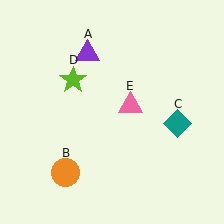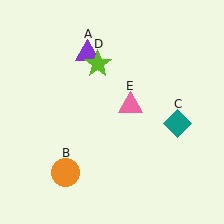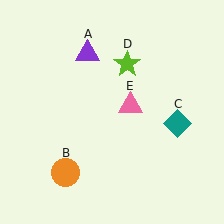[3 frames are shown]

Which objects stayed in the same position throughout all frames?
Purple triangle (object A) and orange circle (object B) and teal diamond (object C) and pink triangle (object E) remained stationary.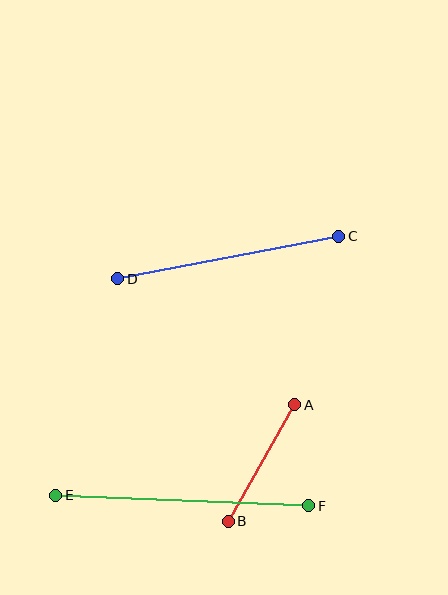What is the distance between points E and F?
The distance is approximately 253 pixels.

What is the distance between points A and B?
The distance is approximately 134 pixels.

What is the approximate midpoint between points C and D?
The midpoint is at approximately (228, 257) pixels.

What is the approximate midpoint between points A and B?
The midpoint is at approximately (262, 463) pixels.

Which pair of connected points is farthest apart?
Points E and F are farthest apart.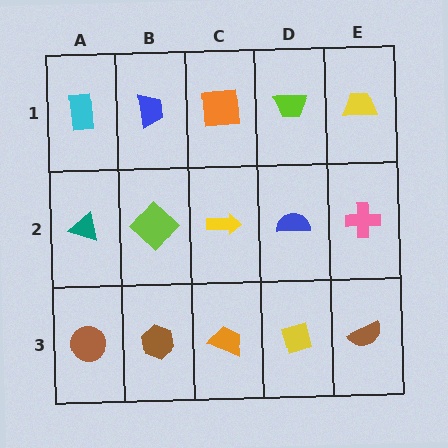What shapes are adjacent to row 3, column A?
A teal triangle (row 2, column A), a brown hexagon (row 3, column B).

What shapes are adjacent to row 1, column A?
A teal triangle (row 2, column A), a blue trapezoid (row 1, column B).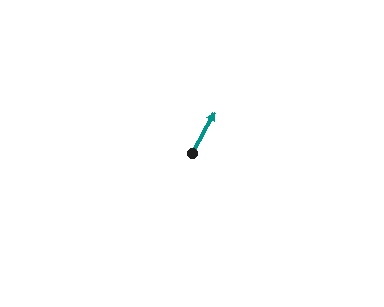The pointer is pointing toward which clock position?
Roughly 1 o'clock.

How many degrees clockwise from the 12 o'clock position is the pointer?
Approximately 28 degrees.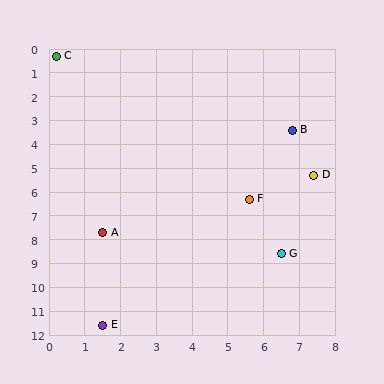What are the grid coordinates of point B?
Point B is at approximately (6.8, 3.4).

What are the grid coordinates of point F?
Point F is at approximately (5.6, 6.3).